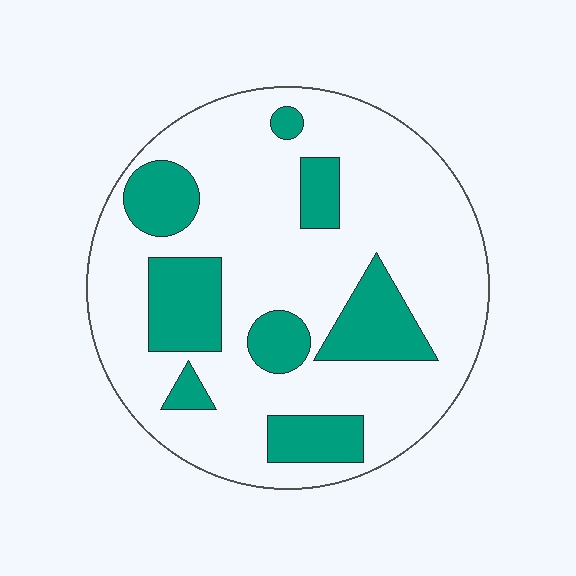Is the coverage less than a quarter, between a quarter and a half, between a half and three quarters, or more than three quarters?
Less than a quarter.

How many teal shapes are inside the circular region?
8.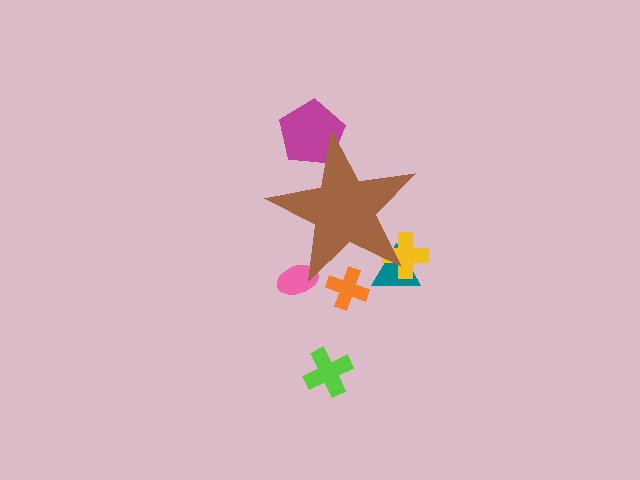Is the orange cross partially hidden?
Yes, the orange cross is partially hidden behind the brown star.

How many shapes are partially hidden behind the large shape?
5 shapes are partially hidden.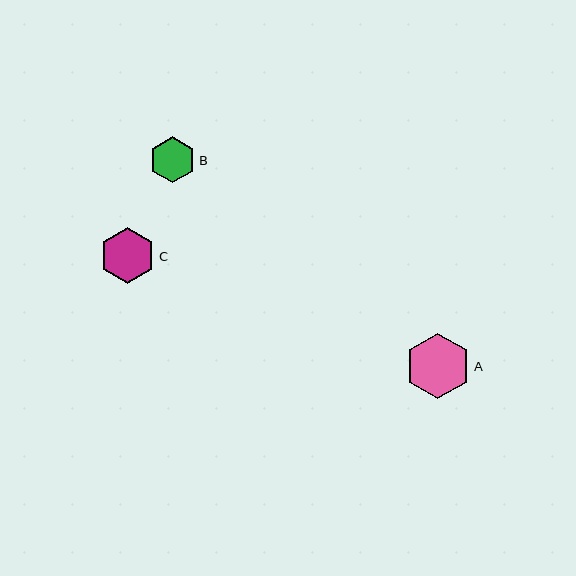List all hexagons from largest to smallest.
From largest to smallest: A, C, B.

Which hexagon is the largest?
Hexagon A is the largest with a size of approximately 65 pixels.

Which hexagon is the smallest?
Hexagon B is the smallest with a size of approximately 46 pixels.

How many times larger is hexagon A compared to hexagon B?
Hexagon A is approximately 1.4 times the size of hexagon B.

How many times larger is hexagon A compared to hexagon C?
Hexagon A is approximately 1.2 times the size of hexagon C.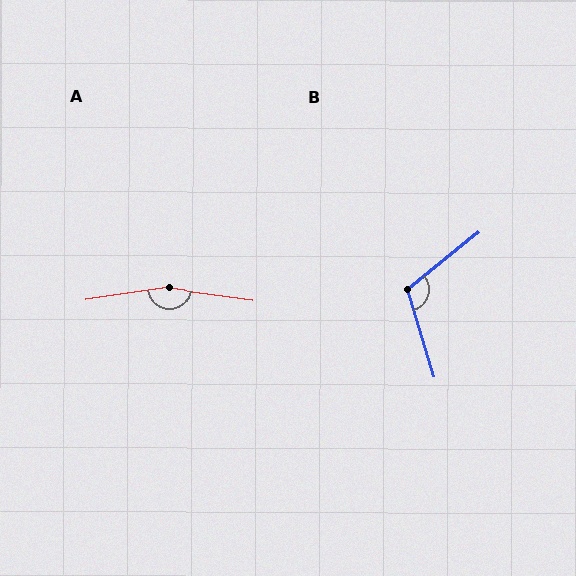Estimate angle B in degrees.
Approximately 112 degrees.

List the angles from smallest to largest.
B (112°), A (164°).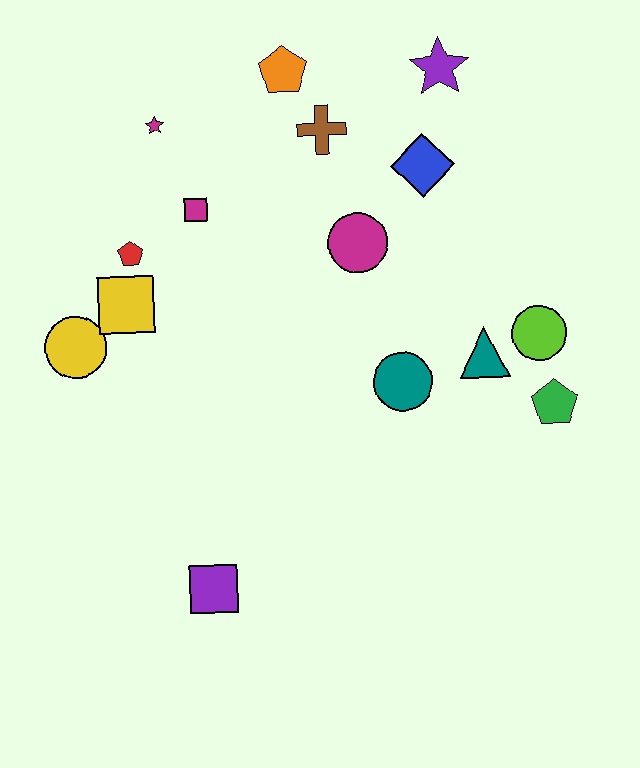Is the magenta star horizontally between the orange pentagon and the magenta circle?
No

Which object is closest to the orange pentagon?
The brown cross is closest to the orange pentagon.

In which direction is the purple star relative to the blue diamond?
The purple star is above the blue diamond.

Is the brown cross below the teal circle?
No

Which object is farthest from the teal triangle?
The yellow circle is farthest from the teal triangle.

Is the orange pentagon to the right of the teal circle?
No